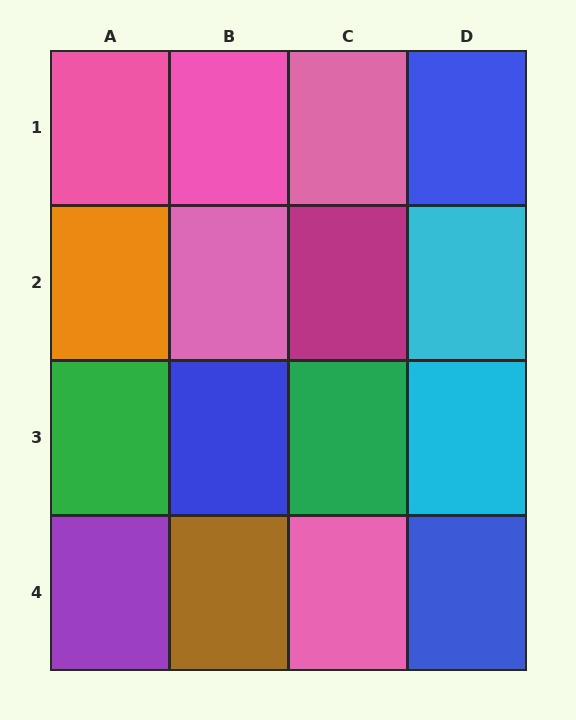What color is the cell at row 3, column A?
Green.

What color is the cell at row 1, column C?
Pink.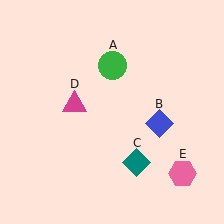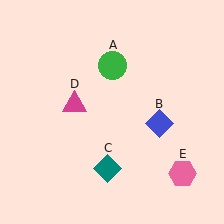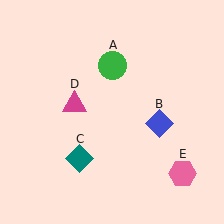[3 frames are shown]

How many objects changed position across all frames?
1 object changed position: teal diamond (object C).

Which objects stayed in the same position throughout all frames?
Green circle (object A) and blue diamond (object B) and magenta triangle (object D) and pink hexagon (object E) remained stationary.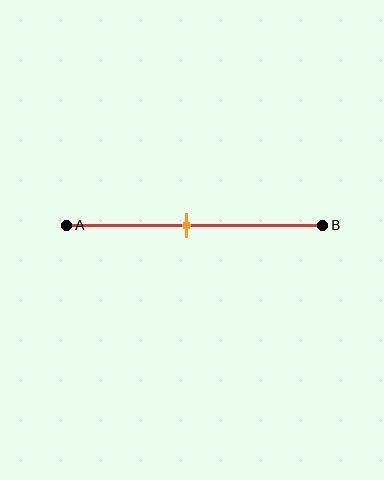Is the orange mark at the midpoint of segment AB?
No, the mark is at about 45% from A, not at the 50% midpoint.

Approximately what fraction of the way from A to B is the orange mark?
The orange mark is approximately 45% of the way from A to B.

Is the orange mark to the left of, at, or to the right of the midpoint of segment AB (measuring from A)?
The orange mark is to the left of the midpoint of segment AB.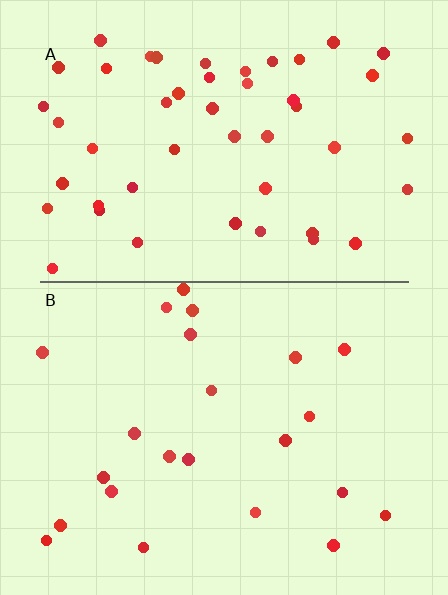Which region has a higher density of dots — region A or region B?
A (the top).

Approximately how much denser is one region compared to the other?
Approximately 2.1× — region A over region B.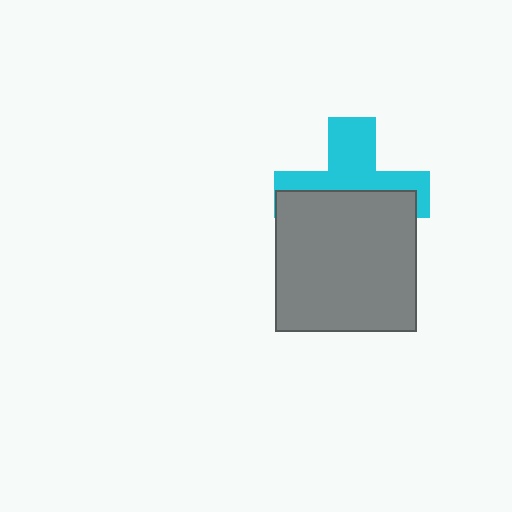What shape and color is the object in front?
The object in front is a gray square.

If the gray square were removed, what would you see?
You would see the complete cyan cross.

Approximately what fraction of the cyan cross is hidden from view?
Roughly 54% of the cyan cross is hidden behind the gray square.